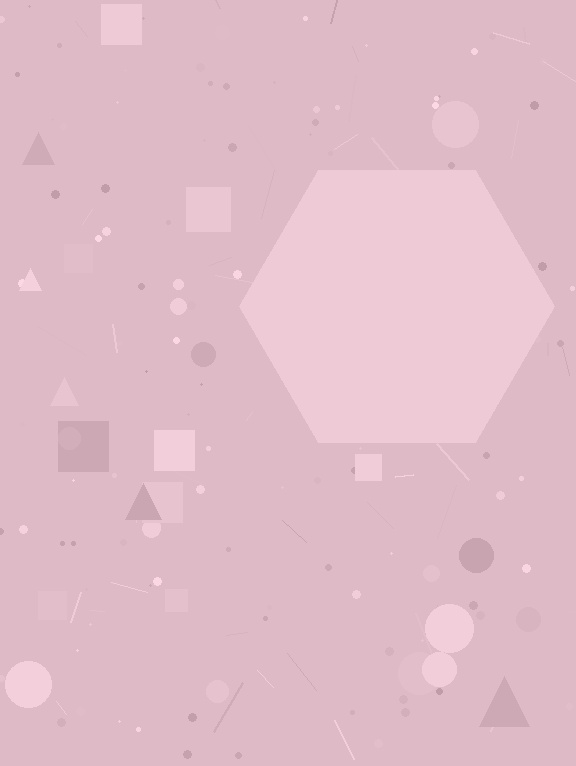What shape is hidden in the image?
A hexagon is hidden in the image.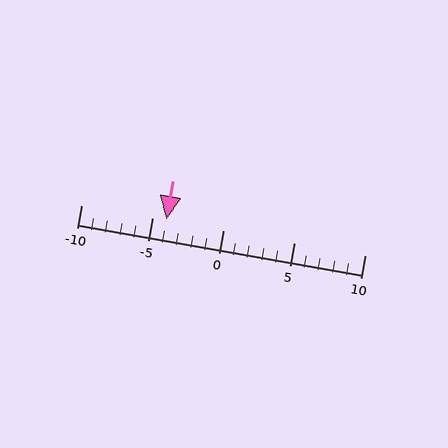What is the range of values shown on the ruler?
The ruler shows values from -10 to 10.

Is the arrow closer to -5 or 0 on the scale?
The arrow is closer to -5.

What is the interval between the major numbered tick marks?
The major tick marks are spaced 5 units apart.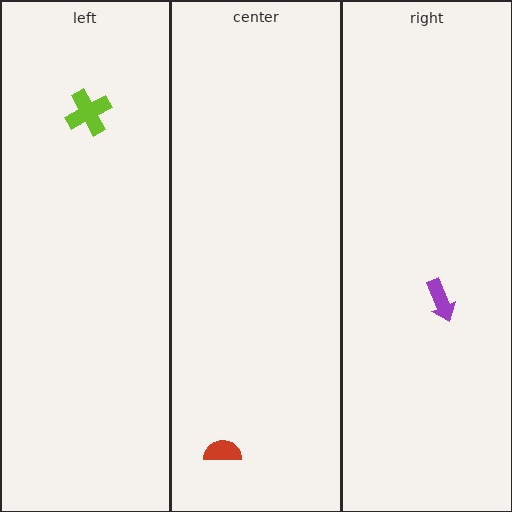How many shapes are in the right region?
1.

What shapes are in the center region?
The red semicircle.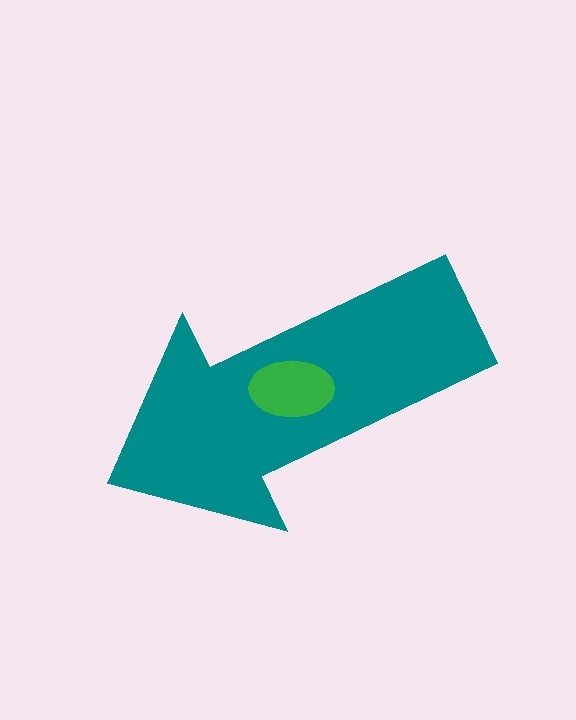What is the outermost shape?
The teal arrow.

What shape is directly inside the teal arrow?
The green ellipse.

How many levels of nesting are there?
2.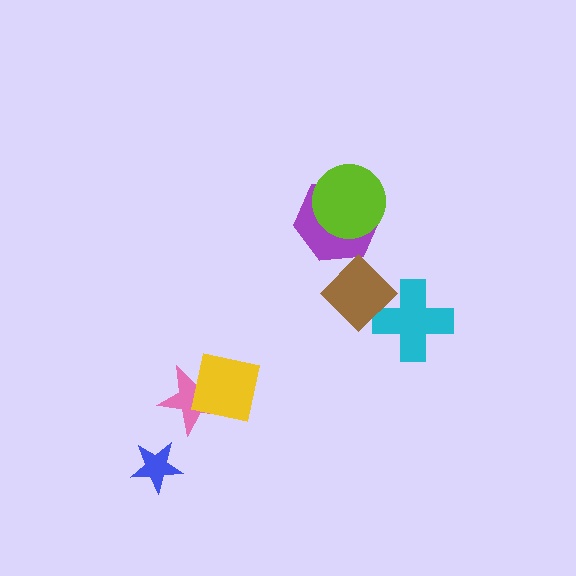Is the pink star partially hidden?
Yes, it is partially covered by another shape.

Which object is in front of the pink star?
The yellow square is in front of the pink star.